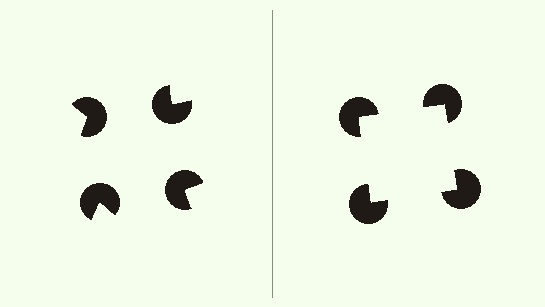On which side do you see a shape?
An illusory square appears on the right side. On the left side the wedge cuts are rotated, so no coherent shape forms.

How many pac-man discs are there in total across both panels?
8 — 4 on each side.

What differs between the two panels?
The pac-man discs are positioned identically on both sides; only the wedge orientations differ. On the right they align to a square; on the left they are misaligned.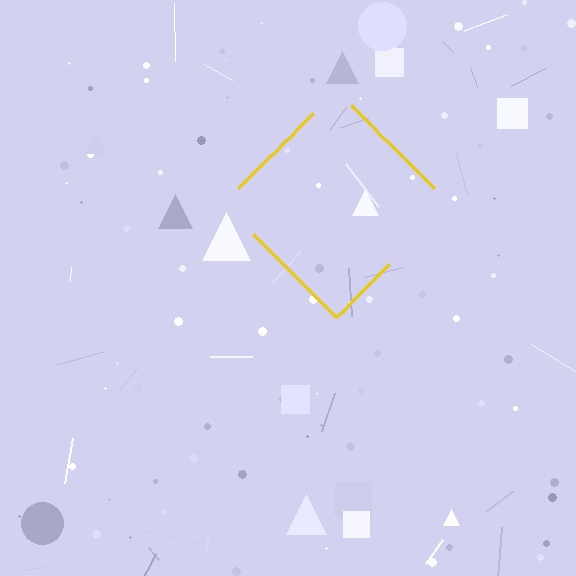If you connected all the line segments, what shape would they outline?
They would outline a diamond.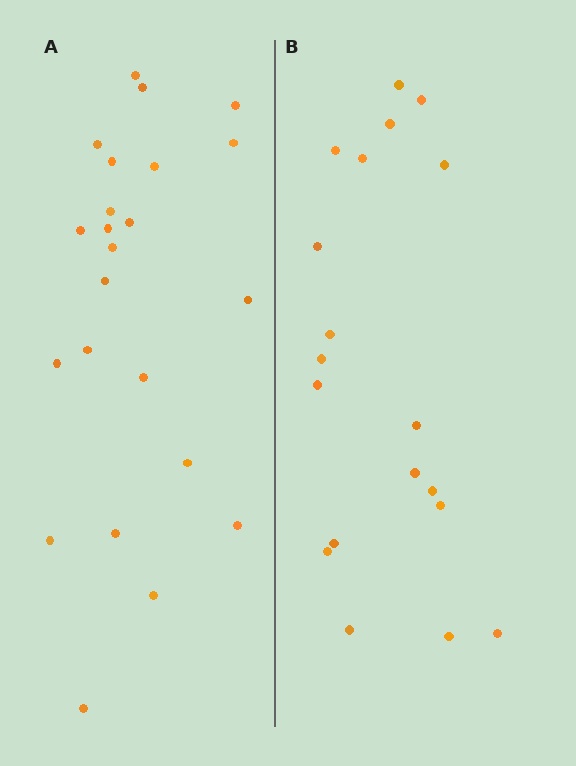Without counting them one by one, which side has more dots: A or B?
Region A (the left region) has more dots.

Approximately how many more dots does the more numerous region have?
Region A has about 4 more dots than region B.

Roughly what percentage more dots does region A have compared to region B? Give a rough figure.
About 20% more.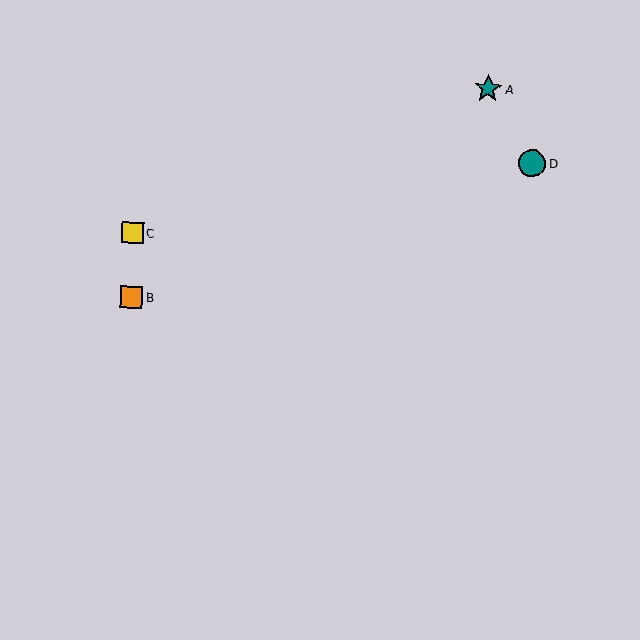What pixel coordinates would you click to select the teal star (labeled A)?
Click at (488, 89) to select the teal star A.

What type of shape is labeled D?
Shape D is a teal circle.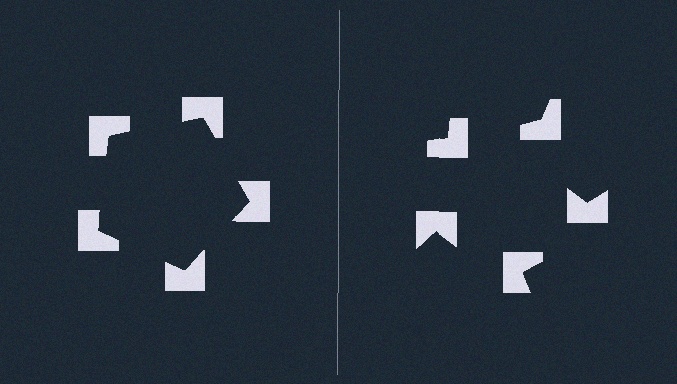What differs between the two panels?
The notched squares are positioned identically on both sides; only the wedge orientations differ. On the left they align to a pentagon; on the right they are misaligned.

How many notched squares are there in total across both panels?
10 — 5 on each side.